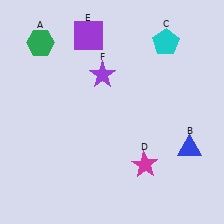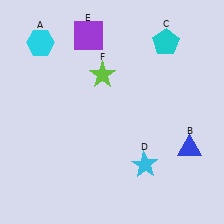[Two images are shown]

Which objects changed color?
A changed from green to cyan. D changed from magenta to cyan. F changed from purple to lime.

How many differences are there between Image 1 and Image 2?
There are 3 differences between the two images.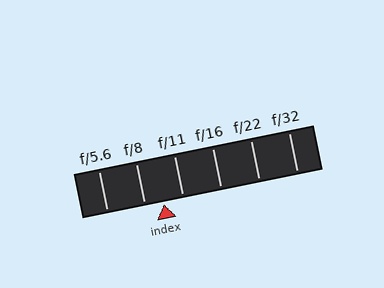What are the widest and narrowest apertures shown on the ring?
The widest aperture shown is f/5.6 and the narrowest is f/32.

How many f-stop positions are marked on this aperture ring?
There are 6 f-stop positions marked.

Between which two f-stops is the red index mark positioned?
The index mark is between f/8 and f/11.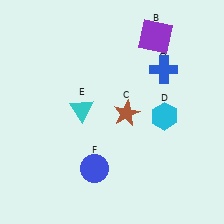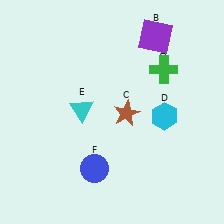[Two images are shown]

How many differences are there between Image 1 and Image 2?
There is 1 difference between the two images.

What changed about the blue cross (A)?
In Image 1, A is blue. In Image 2, it changed to green.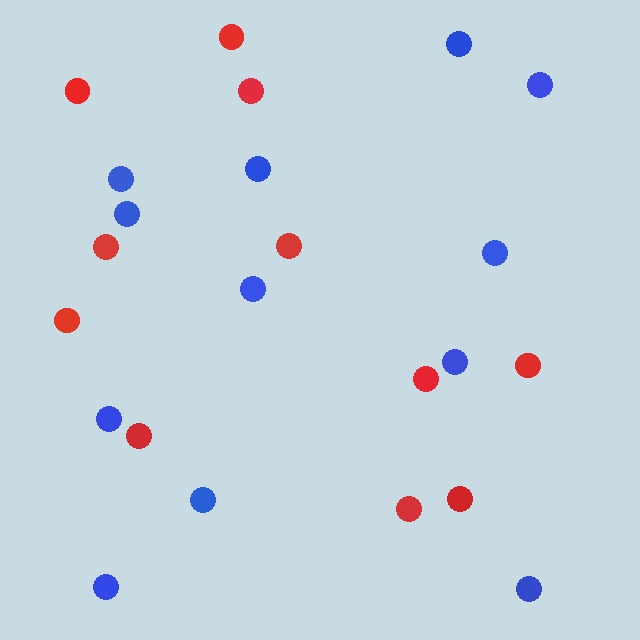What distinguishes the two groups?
There are 2 groups: one group of blue circles (12) and one group of red circles (11).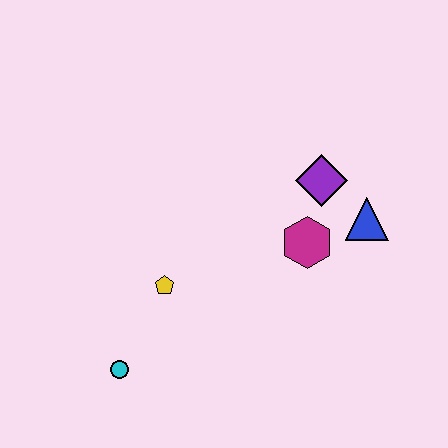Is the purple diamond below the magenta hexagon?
No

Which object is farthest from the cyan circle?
The blue triangle is farthest from the cyan circle.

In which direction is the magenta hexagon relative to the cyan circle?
The magenta hexagon is to the right of the cyan circle.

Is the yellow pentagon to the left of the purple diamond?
Yes